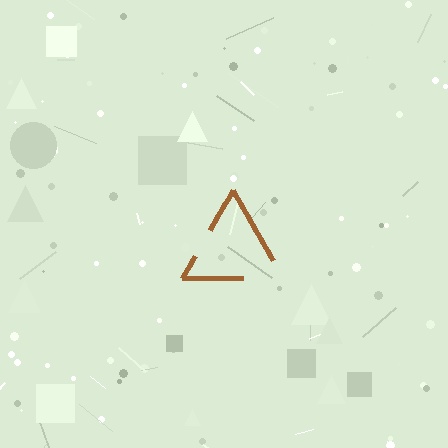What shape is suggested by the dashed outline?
The dashed outline suggests a triangle.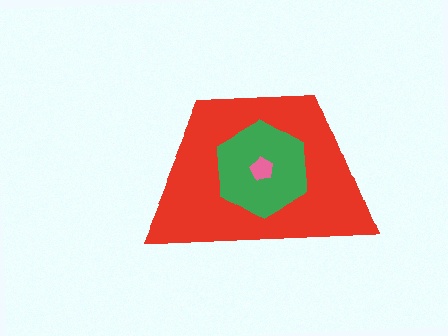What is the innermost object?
The pink pentagon.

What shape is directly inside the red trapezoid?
The green hexagon.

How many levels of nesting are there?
3.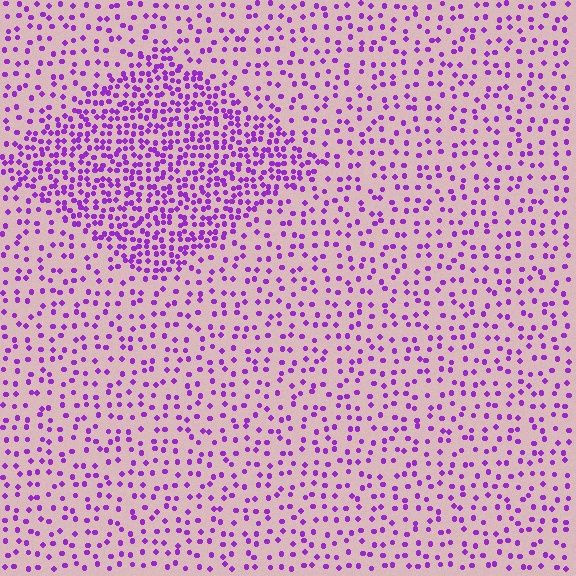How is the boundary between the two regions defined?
The boundary is defined by a change in element density (approximately 2.3x ratio). All elements are the same color, size, and shape.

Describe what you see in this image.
The image contains small purple elements arranged at two different densities. A diamond-shaped region is visible where the elements are more densely packed than the surrounding area.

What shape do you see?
I see a diamond.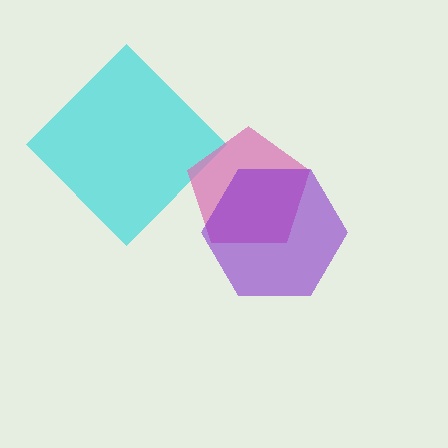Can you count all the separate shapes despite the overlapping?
Yes, there are 3 separate shapes.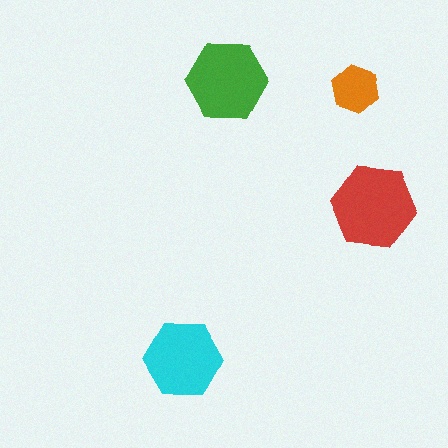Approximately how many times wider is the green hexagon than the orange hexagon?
About 1.5 times wider.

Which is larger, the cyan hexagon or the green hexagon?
The green one.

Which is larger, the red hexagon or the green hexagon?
The red one.